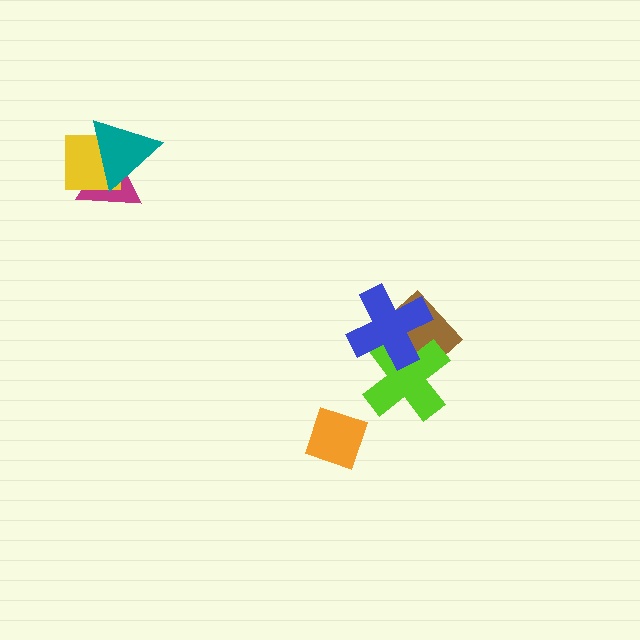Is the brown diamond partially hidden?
Yes, it is partially covered by another shape.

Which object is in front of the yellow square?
The teal triangle is in front of the yellow square.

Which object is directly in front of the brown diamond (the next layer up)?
The lime cross is directly in front of the brown diamond.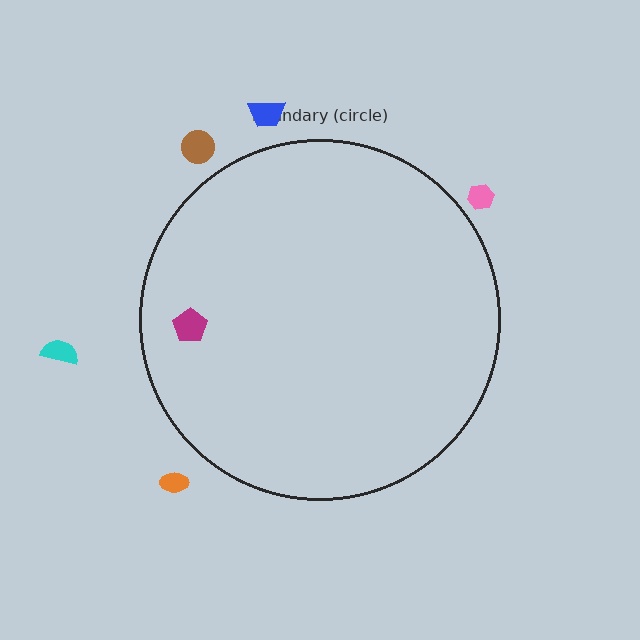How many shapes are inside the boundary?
1 inside, 5 outside.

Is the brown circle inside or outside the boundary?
Outside.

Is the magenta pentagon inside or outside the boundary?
Inside.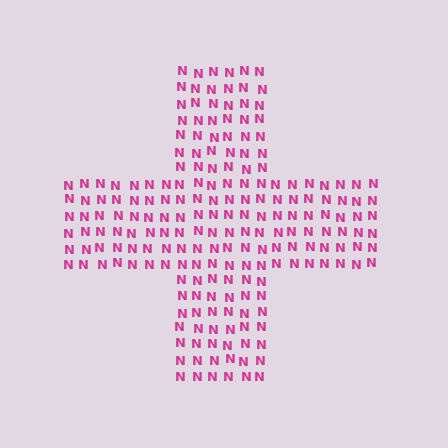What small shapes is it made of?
It is made of small letter N's.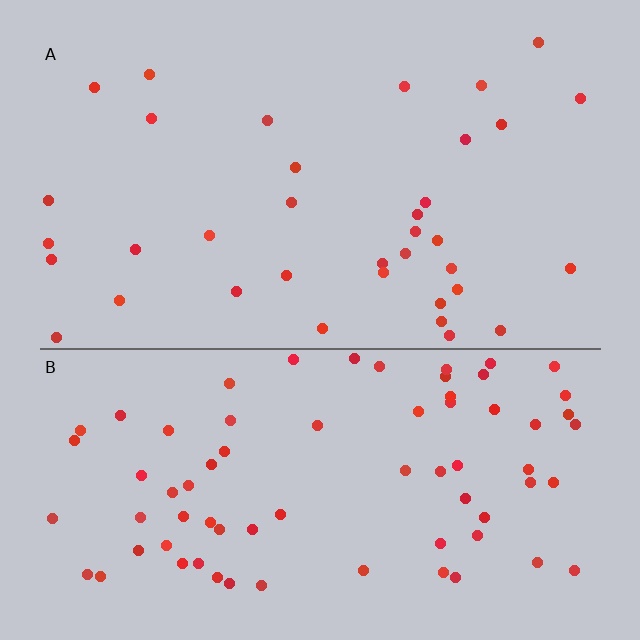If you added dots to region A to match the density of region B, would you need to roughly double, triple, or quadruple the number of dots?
Approximately double.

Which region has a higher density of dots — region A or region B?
B (the bottom).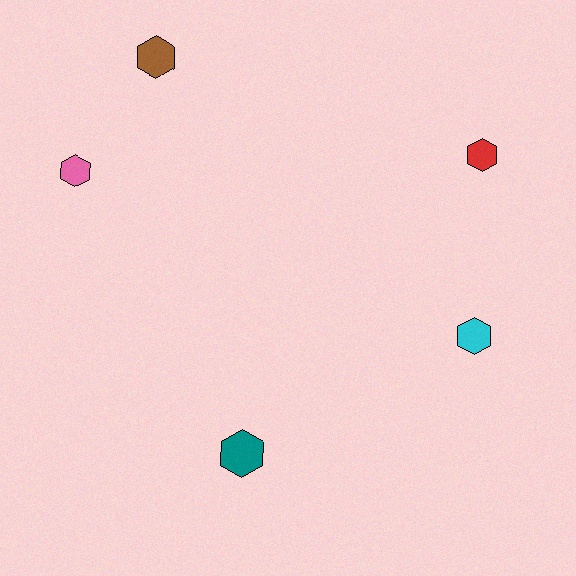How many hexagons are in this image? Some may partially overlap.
There are 5 hexagons.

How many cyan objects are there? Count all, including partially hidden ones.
There is 1 cyan object.